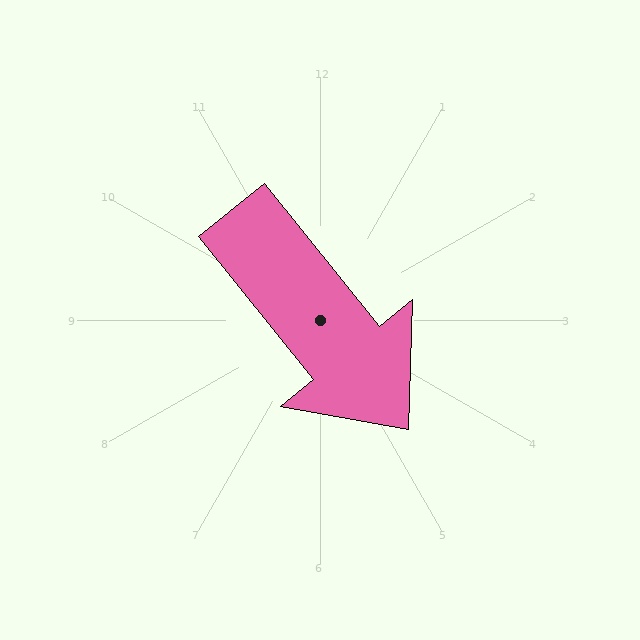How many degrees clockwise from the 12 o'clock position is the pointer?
Approximately 141 degrees.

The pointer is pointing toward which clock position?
Roughly 5 o'clock.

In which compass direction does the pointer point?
Southeast.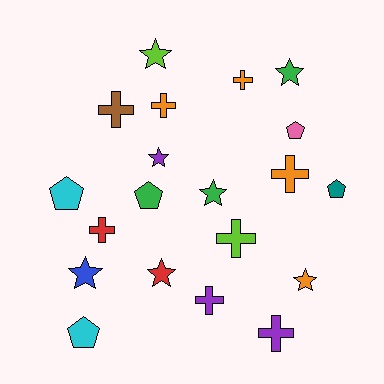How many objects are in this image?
There are 20 objects.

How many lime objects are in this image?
There are 2 lime objects.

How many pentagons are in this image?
There are 5 pentagons.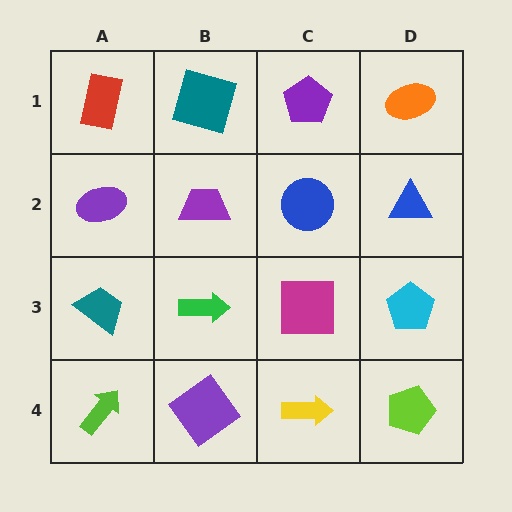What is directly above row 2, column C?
A purple pentagon.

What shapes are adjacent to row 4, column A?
A teal trapezoid (row 3, column A), a purple diamond (row 4, column B).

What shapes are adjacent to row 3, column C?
A blue circle (row 2, column C), a yellow arrow (row 4, column C), a green arrow (row 3, column B), a cyan pentagon (row 3, column D).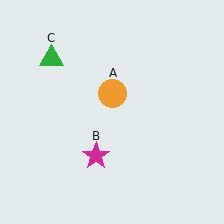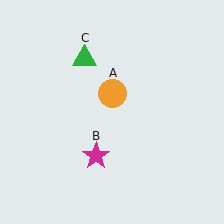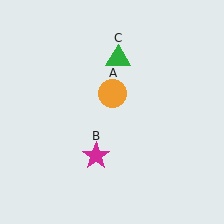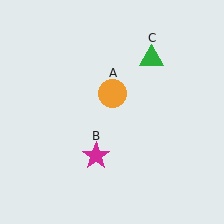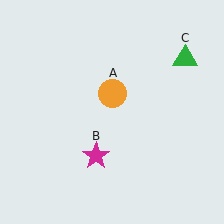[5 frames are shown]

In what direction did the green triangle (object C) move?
The green triangle (object C) moved right.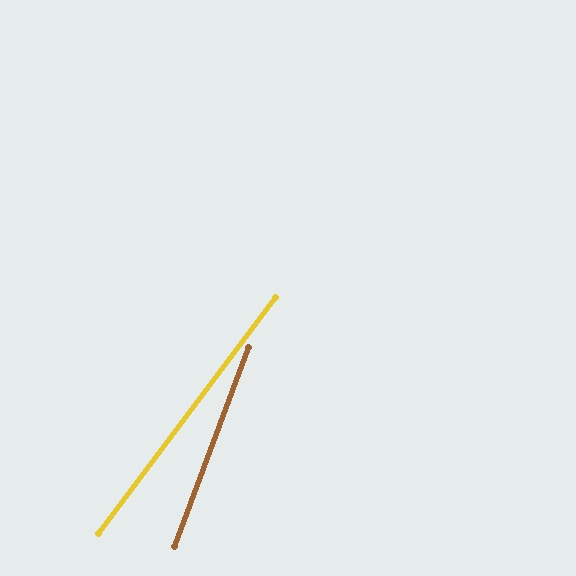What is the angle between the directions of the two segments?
Approximately 17 degrees.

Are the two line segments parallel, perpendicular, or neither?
Neither parallel nor perpendicular — they differ by about 17°.